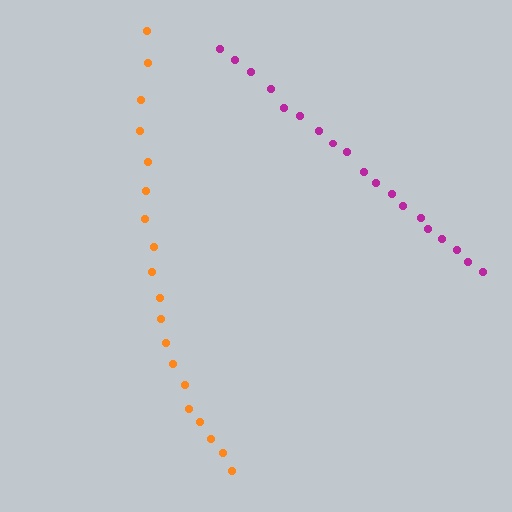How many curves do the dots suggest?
There are 2 distinct paths.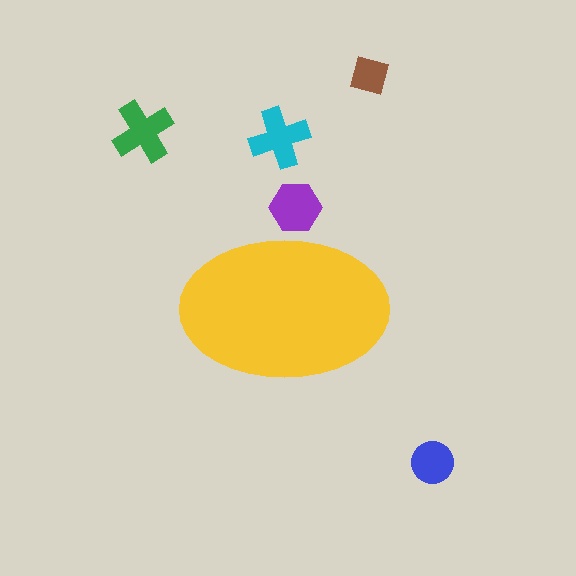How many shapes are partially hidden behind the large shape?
1 shape is partially hidden.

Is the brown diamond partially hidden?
No, the brown diamond is fully visible.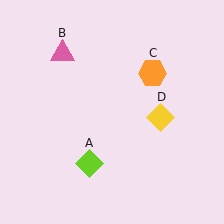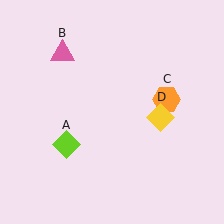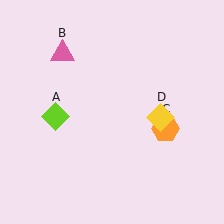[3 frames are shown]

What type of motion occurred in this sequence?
The lime diamond (object A), orange hexagon (object C) rotated clockwise around the center of the scene.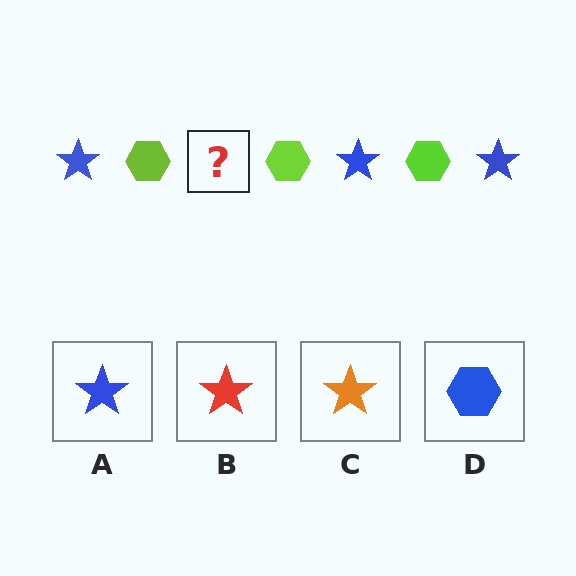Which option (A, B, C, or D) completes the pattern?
A.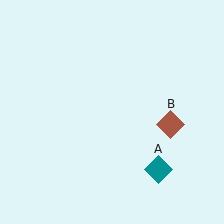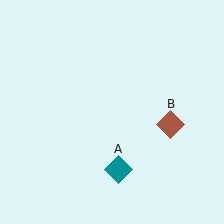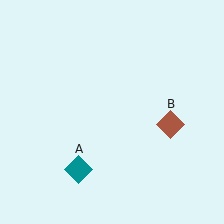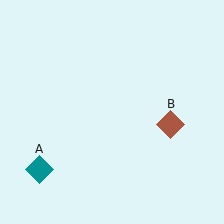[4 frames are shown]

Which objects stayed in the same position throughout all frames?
Brown diamond (object B) remained stationary.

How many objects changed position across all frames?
1 object changed position: teal diamond (object A).